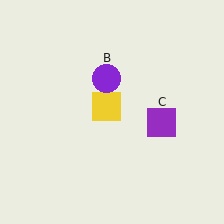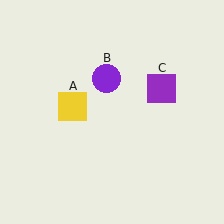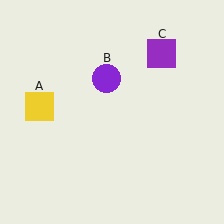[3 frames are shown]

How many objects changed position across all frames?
2 objects changed position: yellow square (object A), purple square (object C).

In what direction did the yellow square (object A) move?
The yellow square (object A) moved left.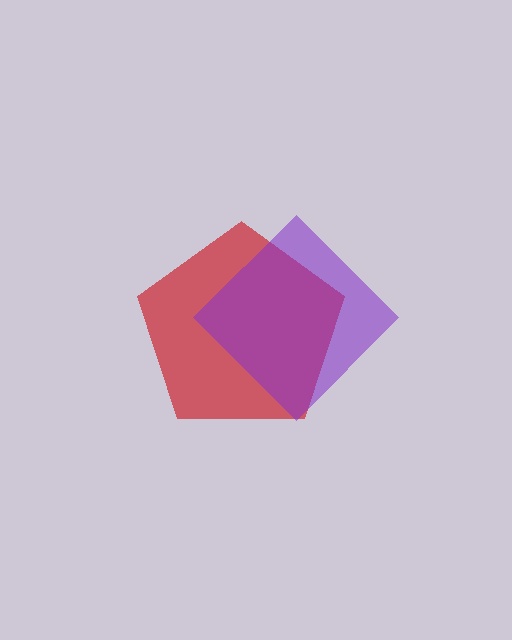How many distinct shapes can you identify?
There are 2 distinct shapes: a red pentagon, a purple diamond.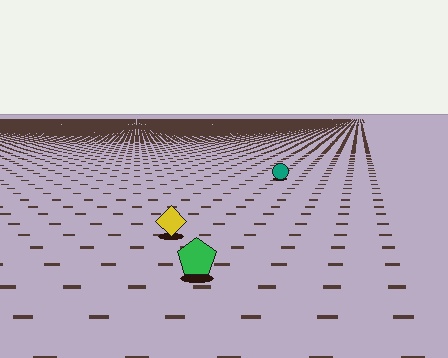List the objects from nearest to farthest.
From nearest to farthest: the green pentagon, the yellow diamond, the teal circle.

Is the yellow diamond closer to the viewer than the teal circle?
Yes. The yellow diamond is closer — you can tell from the texture gradient: the ground texture is coarser near it.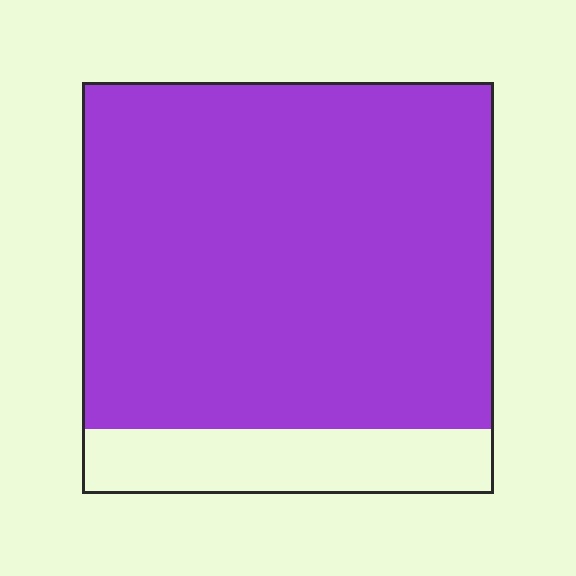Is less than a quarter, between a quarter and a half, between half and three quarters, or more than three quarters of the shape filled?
More than three quarters.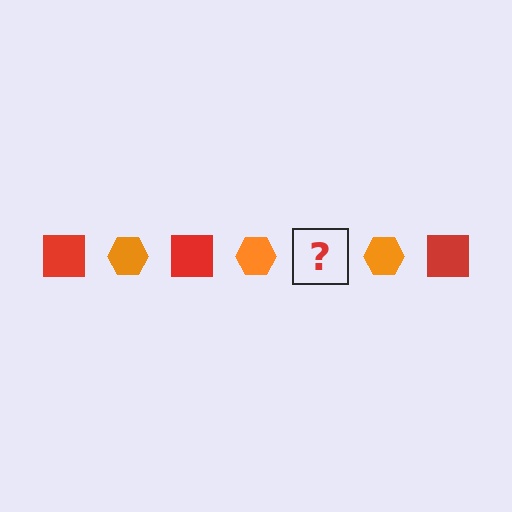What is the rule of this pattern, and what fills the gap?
The rule is that the pattern alternates between red square and orange hexagon. The gap should be filled with a red square.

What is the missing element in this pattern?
The missing element is a red square.